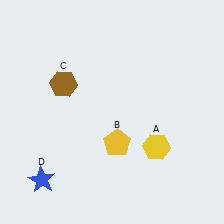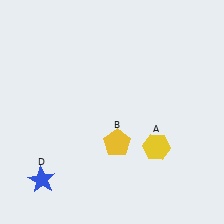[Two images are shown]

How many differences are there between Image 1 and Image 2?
There is 1 difference between the two images.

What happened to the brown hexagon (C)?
The brown hexagon (C) was removed in Image 2. It was in the top-left area of Image 1.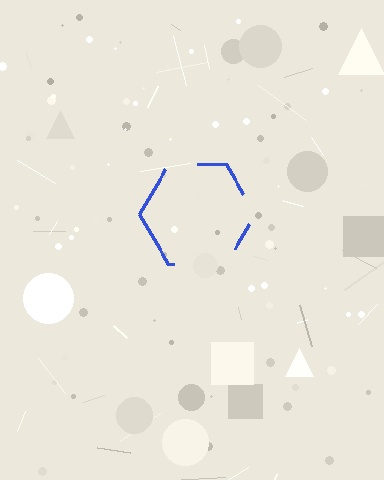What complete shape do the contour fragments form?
The contour fragments form a hexagon.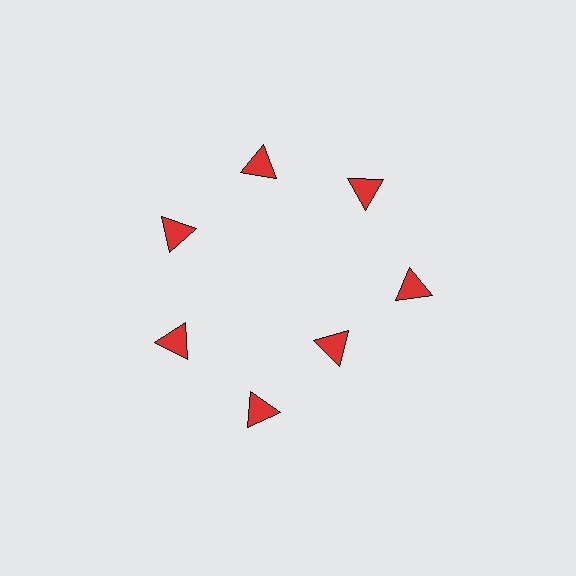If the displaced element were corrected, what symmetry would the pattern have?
It would have 7-fold rotational symmetry — the pattern would map onto itself every 51 degrees.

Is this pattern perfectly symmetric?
No. The 7 red triangles are arranged in a ring, but one element near the 5 o'clock position is pulled inward toward the center, breaking the 7-fold rotational symmetry.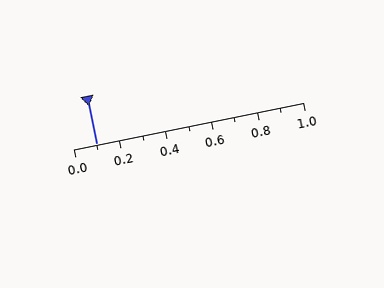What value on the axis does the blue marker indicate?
The marker indicates approximately 0.1.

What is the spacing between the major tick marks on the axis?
The major ticks are spaced 0.2 apart.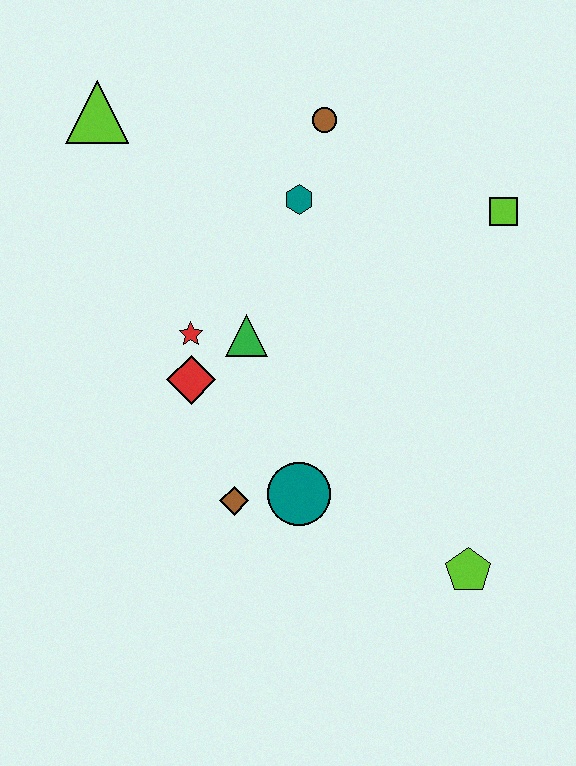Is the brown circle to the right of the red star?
Yes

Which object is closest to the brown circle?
The teal hexagon is closest to the brown circle.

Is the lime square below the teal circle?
No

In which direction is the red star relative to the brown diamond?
The red star is above the brown diamond.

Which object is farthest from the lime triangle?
The lime pentagon is farthest from the lime triangle.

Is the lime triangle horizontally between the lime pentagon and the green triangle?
No